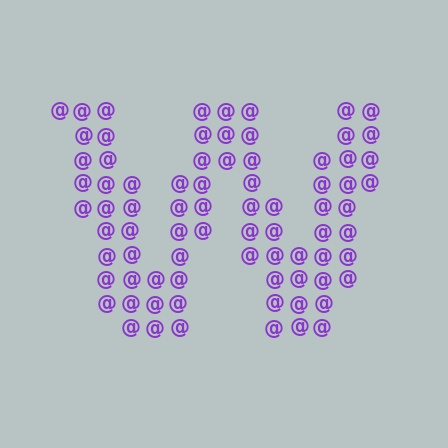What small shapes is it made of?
It is made of small at signs.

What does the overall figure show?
The overall figure shows the letter W.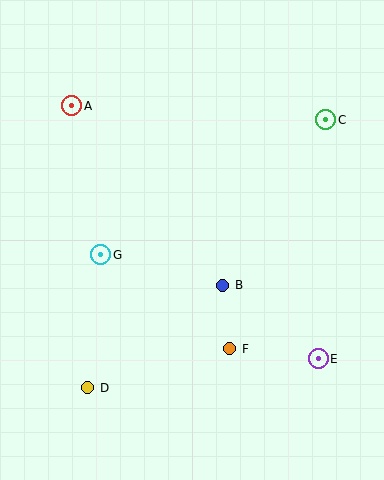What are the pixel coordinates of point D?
Point D is at (88, 388).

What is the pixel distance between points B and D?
The distance between B and D is 169 pixels.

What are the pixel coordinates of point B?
Point B is at (223, 285).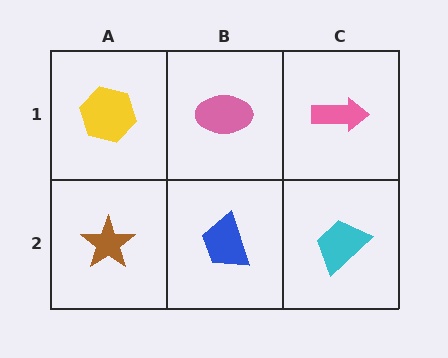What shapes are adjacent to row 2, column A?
A yellow hexagon (row 1, column A), a blue trapezoid (row 2, column B).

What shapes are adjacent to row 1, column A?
A brown star (row 2, column A), a pink ellipse (row 1, column B).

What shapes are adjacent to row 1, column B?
A blue trapezoid (row 2, column B), a yellow hexagon (row 1, column A), a pink arrow (row 1, column C).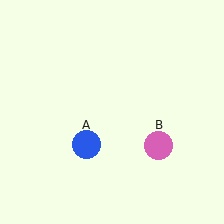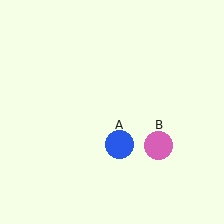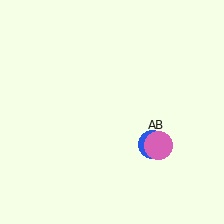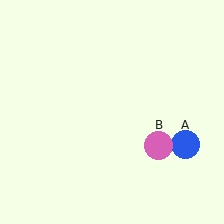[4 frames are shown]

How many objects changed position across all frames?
1 object changed position: blue circle (object A).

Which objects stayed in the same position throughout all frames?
Pink circle (object B) remained stationary.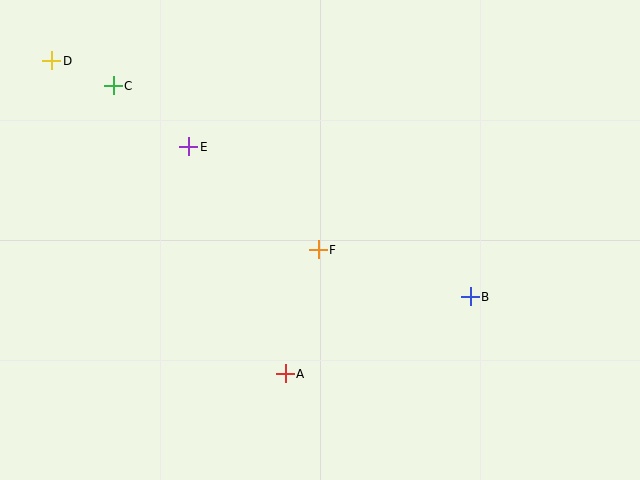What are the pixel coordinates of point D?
Point D is at (52, 61).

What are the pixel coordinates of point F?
Point F is at (318, 250).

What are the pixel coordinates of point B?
Point B is at (470, 297).